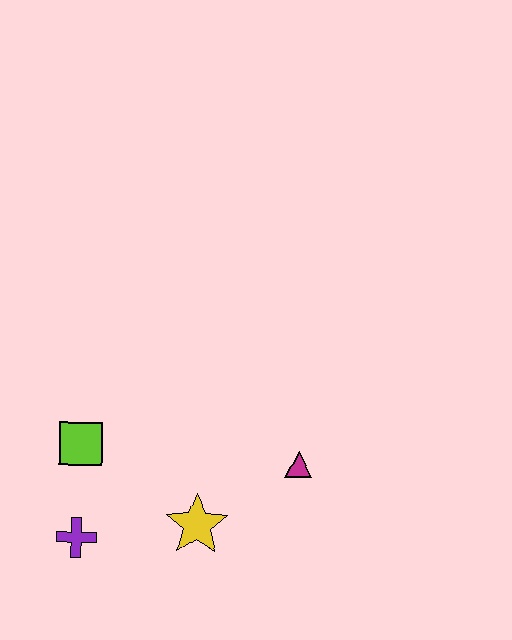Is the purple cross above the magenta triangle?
No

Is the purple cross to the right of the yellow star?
No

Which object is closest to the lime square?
The purple cross is closest to the lime square.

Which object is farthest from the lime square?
The magenta triangle is farthest from the lime square.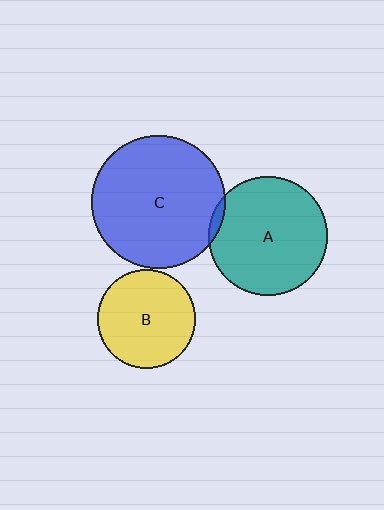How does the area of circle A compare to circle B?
Approximately 1.5 times.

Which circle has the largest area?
Circle C (blue).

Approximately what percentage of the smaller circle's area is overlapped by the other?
Approximately 5%.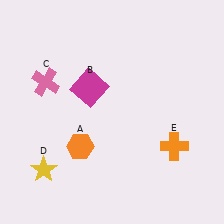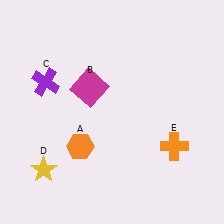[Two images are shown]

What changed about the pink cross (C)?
In Image 1, C is pink. In Image 2, it changed to purple.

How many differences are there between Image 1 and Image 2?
There is 1 difference between the two images.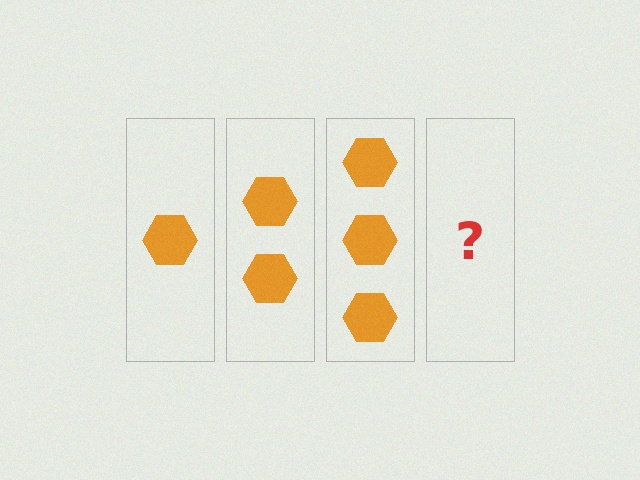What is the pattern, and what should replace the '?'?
The pattern is that each step adds one more hexagon. The '?' should be 4 hexagons.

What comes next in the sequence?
The next element should be 4 hexagons.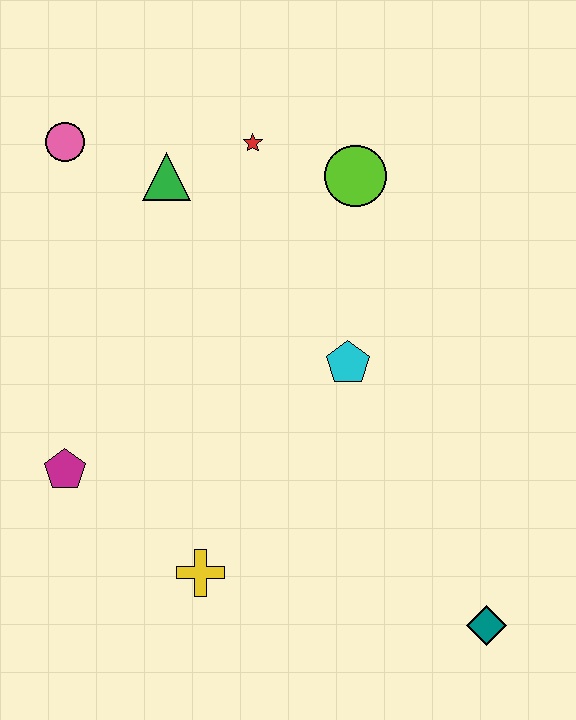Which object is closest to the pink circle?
The green triangle is closest to the pink circle.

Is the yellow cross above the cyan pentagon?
No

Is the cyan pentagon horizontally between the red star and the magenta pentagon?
No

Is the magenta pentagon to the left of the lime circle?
Yes